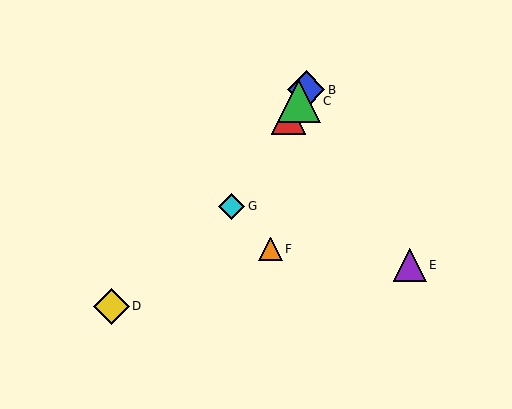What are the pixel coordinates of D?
Object D is at (111, 306).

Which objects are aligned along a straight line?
Objects A, B, C, G are aligned along a straight line.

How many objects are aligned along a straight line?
4 objects (A, B, C, G) are aligned along a straight line.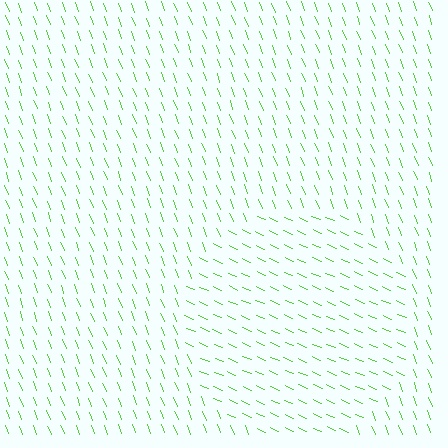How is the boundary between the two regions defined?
The boundary is defined purely by a change in line orientation (approximately 45 degrees difference). All lines are the same color and thickness.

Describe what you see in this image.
The image is filled with small lime line segments. A circle region in the image has lines oriented differently from the surrounding lines, creating a visible texture boundary.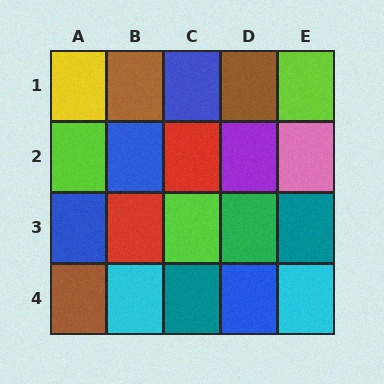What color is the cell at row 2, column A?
Lime.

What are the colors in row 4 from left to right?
Brown, cyan, teal, blue, cyan.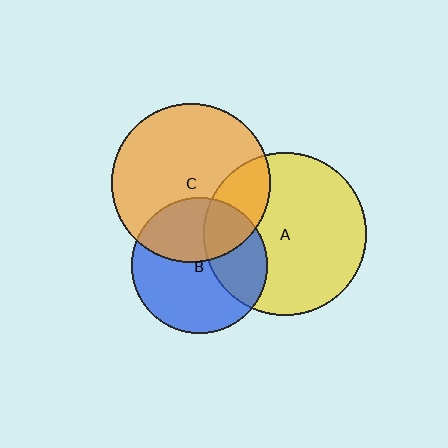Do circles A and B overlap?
Yes.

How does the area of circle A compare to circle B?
Approximately 1.4 times.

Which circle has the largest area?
Circle A (yellow).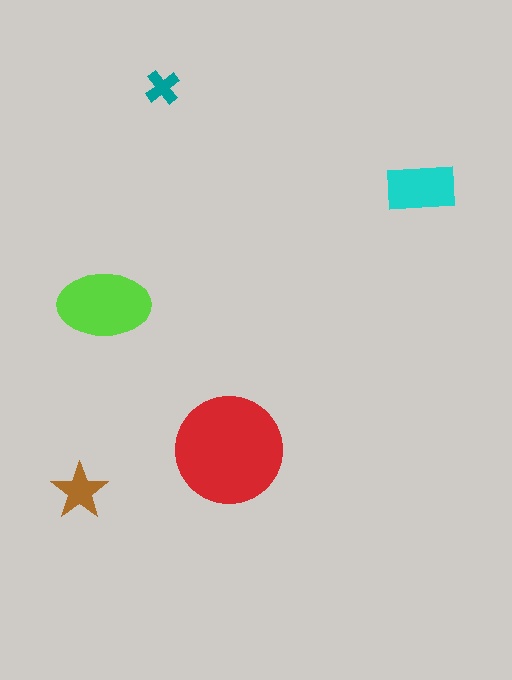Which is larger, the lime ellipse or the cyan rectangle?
The lime ellipse.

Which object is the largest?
The red circle.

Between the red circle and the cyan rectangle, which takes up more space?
The red circle.